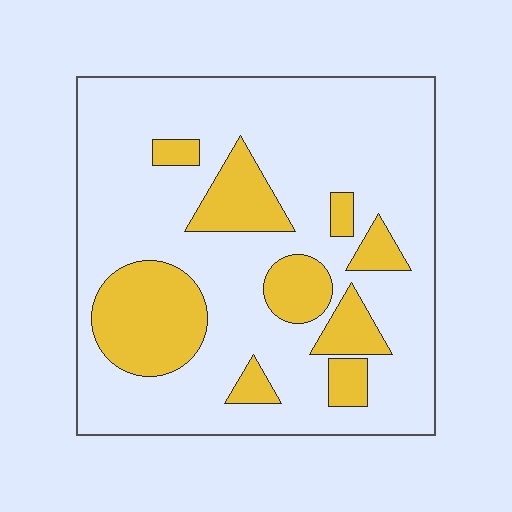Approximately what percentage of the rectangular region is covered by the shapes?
Approximately 25%.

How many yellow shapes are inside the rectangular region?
9.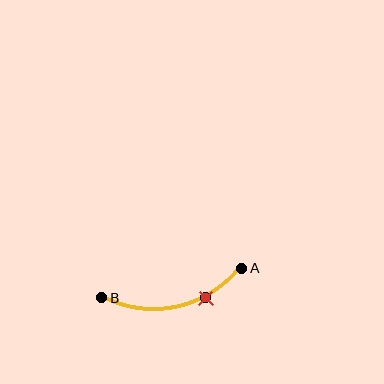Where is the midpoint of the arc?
The arc midpoint is the point on the curve farthest from the straight line joining A and B. It sits below that line.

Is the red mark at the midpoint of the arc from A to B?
No. The red mark lies on the arc but is closer to endpoint A. The arc midpoint would be at the point on the curve equidistant along the arc from both A and B.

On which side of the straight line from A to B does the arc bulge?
The arc bulges below the straight line connecting A and B.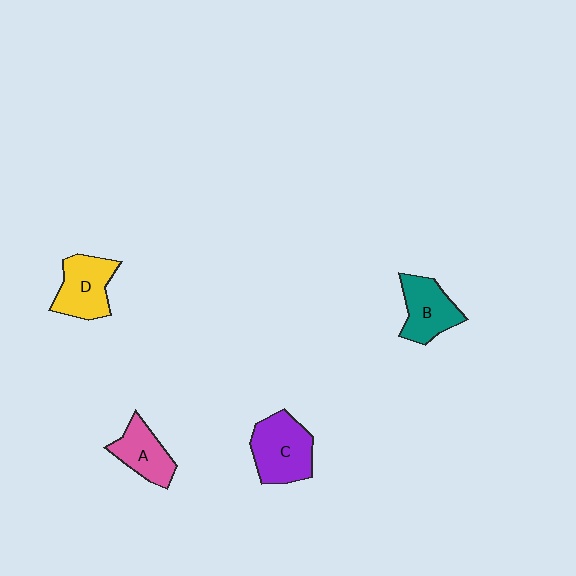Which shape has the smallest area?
Shape A (pink).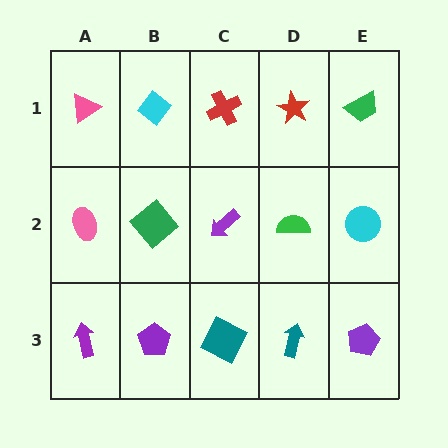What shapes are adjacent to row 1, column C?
A purple arrow (row 2, column C), a cyan diamond (row 1, column B), a red star (row 1, column D).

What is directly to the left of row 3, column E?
A teal arrow.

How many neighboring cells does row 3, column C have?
3.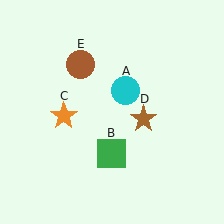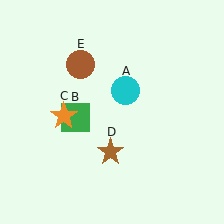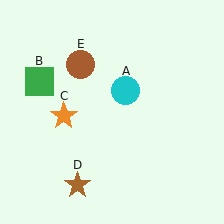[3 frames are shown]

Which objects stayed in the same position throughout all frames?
Cyan circle (object A) and orange star (object C) and brown circle (object E) remained stationary.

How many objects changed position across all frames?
2 objects changed position: green square (object B), brown star (object D).